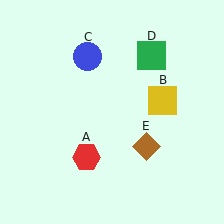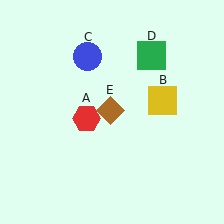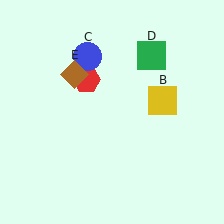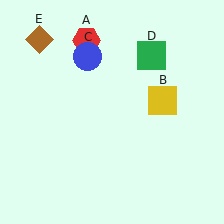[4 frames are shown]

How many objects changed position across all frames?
2 objects changed position: red hexagon (object A), brown diamond (object E).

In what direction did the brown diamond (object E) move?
The brown diamond (object E) moved up and to the left.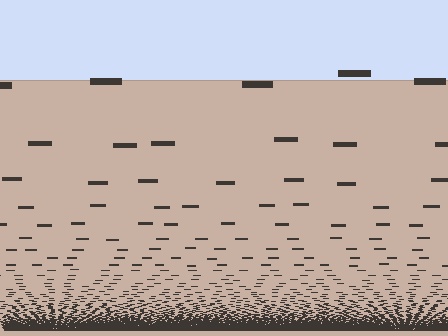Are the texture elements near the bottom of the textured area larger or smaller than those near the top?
Smaller. The gradient is inverted — elements near the bottom are smaller and denser.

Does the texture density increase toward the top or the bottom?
Density increases toward the bottom.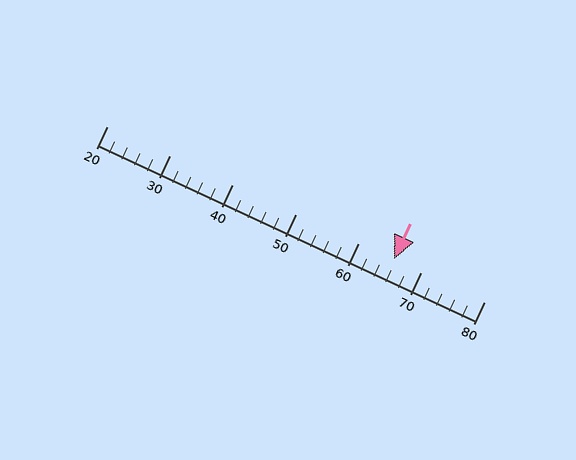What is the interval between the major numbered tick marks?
The major tick marks are spaced 10 units apart.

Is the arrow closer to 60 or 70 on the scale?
The arrow is closer to 70.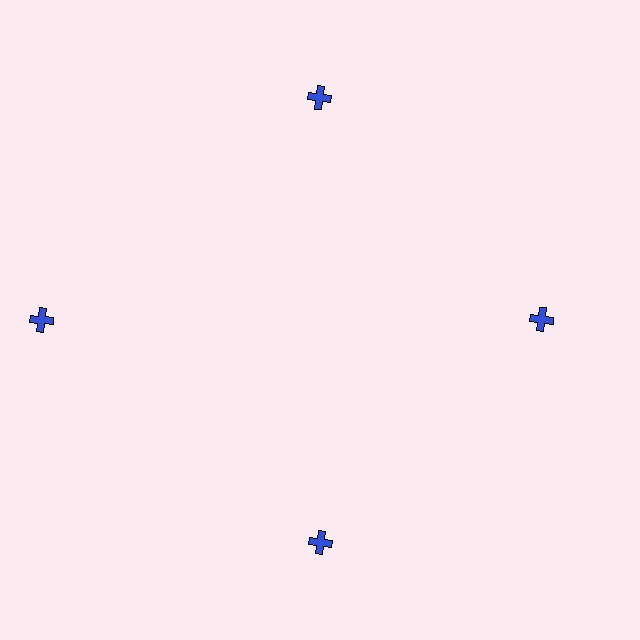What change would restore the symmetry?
The symmetry would be restored by moving it inward, back onto the ring so that all 4 crosses sit at equal angles and equal distance from the center.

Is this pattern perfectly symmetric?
No. The 4 blue crosses are arranged in a ring, but one element near the 9 o'clock position is pushed outward from the center, breaking the 4-fold rotational symmetry.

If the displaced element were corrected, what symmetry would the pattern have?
It would have 4-fold rotational symmetry — the pattern would map onto itself every 90 degrees.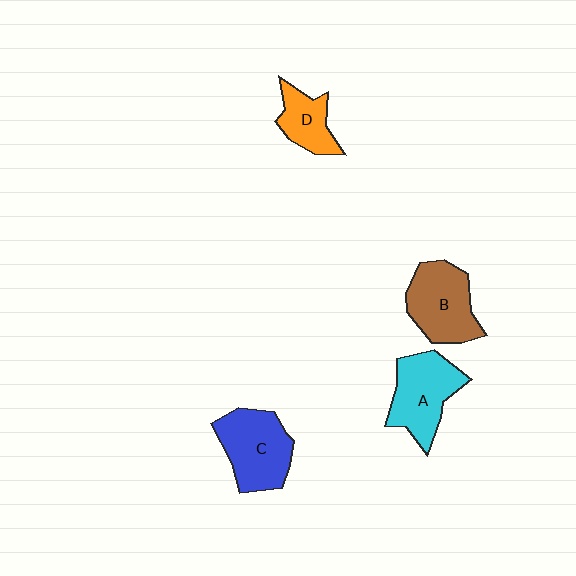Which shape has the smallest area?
Shape D (orange).